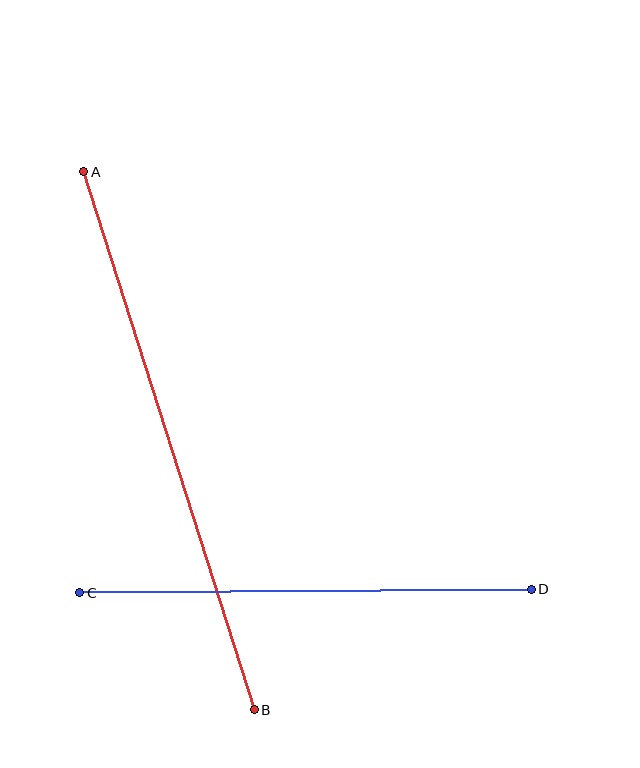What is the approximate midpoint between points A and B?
The midpoint is at approximately (169, 441) pixels.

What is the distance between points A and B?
The distance is approximately 565 pixels.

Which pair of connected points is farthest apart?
Points A and B are farthest apart.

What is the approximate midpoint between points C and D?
The midpoint is at approximately (305, 591) pixels.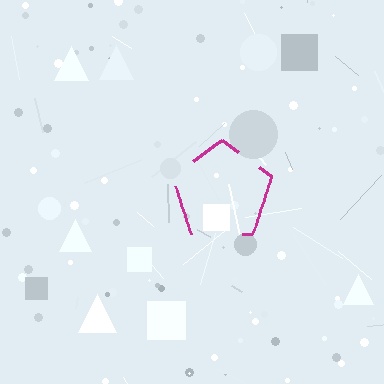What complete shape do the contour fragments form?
The contour fragments form a pentagon.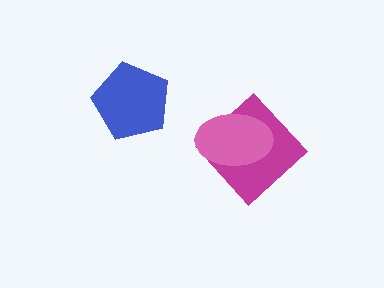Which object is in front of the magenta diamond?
The pink ellipse is in front of the magenta diamond.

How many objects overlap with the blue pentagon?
0 objects overlap with the blue pentagon.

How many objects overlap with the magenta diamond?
1 object overlaps with the magenta diamond.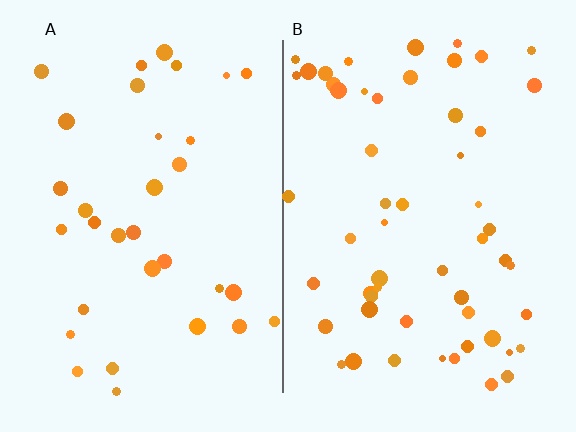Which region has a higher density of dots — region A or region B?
B (the right).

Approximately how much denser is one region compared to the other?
Approximately 1.7× — region B over region A.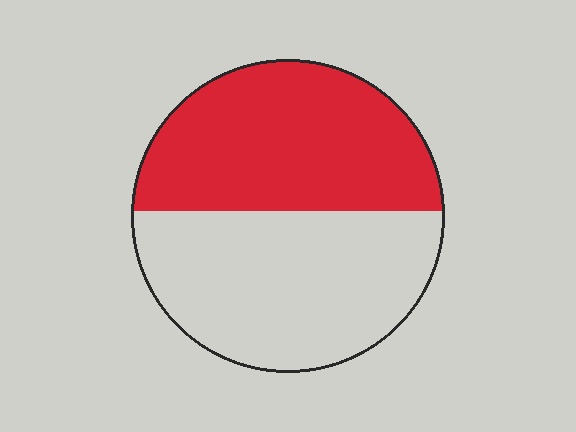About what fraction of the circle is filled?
About one half (1/2).